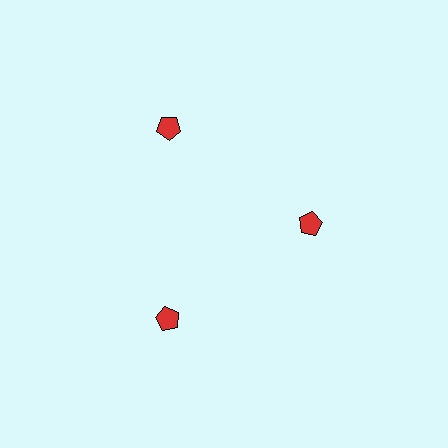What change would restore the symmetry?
The symmetry would be restored by moving it outward, back onto the ring so that all 3 pentagons sit at equal angles and equal distance from the center.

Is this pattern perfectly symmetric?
No. The 3 red pentagons are arranged in a ring, but one element near the 3 o'clock position is pulled inward toward the center, breaking the 3-fold rotational symmetry.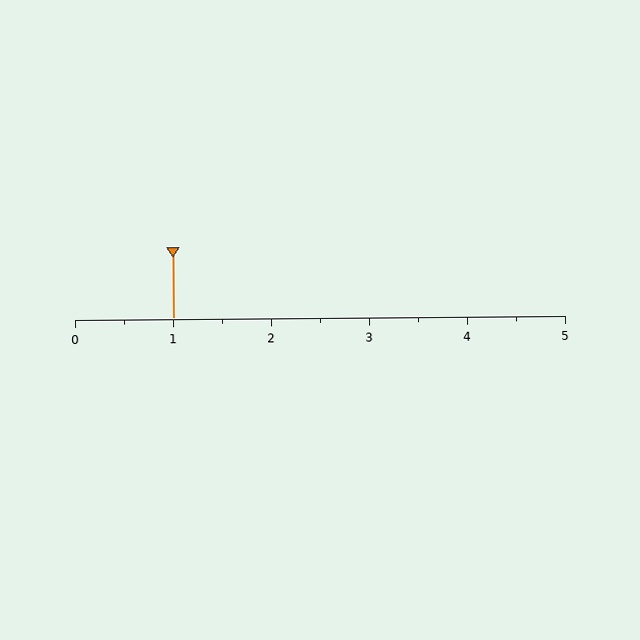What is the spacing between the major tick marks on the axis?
The major ticks are spaced 1 apart.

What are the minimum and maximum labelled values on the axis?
The axis runs from 0 to 5.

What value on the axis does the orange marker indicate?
The marker indicates approximately 1.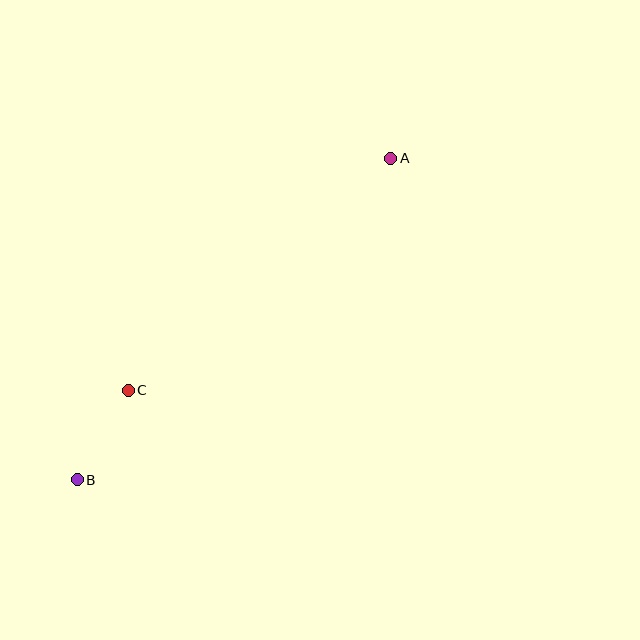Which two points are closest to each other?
Points B and C are closest to each other.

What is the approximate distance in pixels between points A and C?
The distance between A and C is approximately 350 pixels.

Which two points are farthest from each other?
Points A and B are farthest from each other.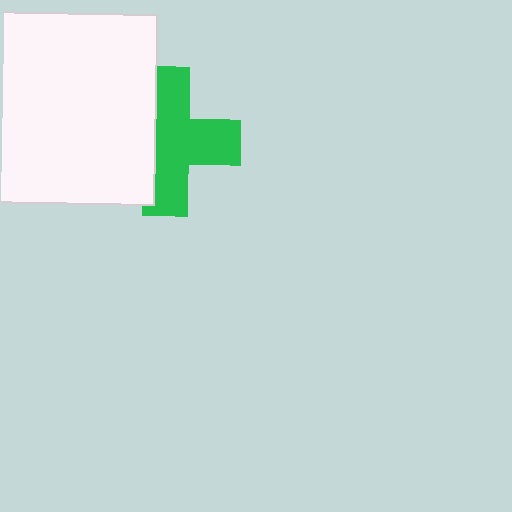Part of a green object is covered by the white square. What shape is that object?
It is a cross.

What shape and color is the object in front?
The object in front is a white square.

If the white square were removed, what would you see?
You would see the complete green cross.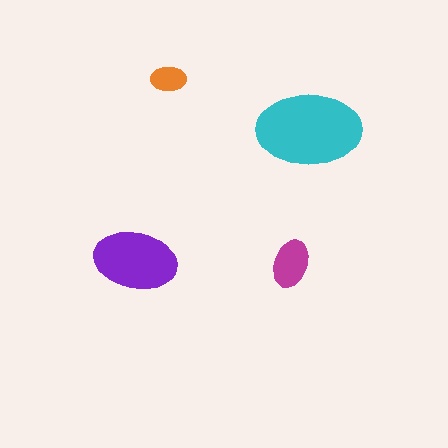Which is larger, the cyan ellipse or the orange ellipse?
The cyan one.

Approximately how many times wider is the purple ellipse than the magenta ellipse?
About 1.5 times wider.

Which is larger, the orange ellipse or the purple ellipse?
The purple one.